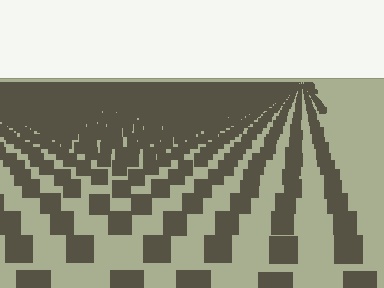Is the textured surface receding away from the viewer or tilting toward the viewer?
The surface is receding away from the viewer. Texture elements get smaller and denser toward the top.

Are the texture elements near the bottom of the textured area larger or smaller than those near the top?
Larger. Near the bottom, elements are closer to the viewer and appear at a bigger on-screen size.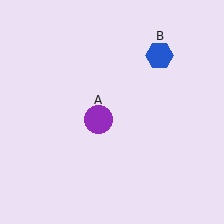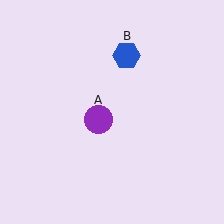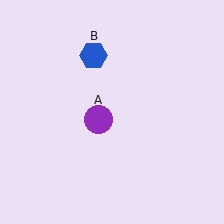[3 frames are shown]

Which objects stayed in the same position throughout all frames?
Purple circle (object A) remained stationary.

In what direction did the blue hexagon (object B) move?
The blue hexagon (object B) moved left.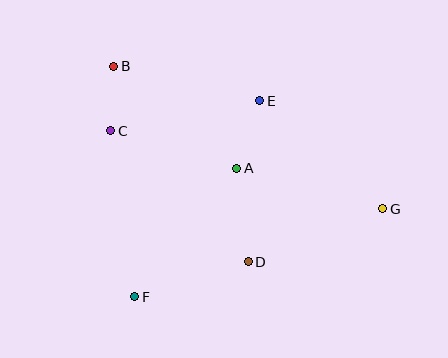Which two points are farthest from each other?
Points B and G are farthest from each other.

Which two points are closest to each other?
Points B and C are closest to each other.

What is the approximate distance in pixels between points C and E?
The distance between C and E is approximately 152 pixels.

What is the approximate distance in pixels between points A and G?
The distance between A and G is approximately 152 pixels.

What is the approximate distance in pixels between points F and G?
The distance between F and G is approximately 263 pixels.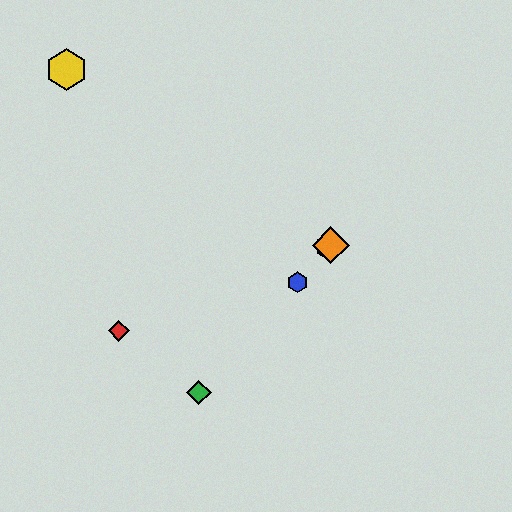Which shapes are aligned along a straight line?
The blue hexagon, the green diamond, the purple hexagon, the orange diamond are aligned along a straight line.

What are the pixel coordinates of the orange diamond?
The orange diamond is at (331, 245).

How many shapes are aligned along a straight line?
4 shapes (the blue hexagon, the green diamond, the purple hexagon, the orange diamond) are aligned along a straight line.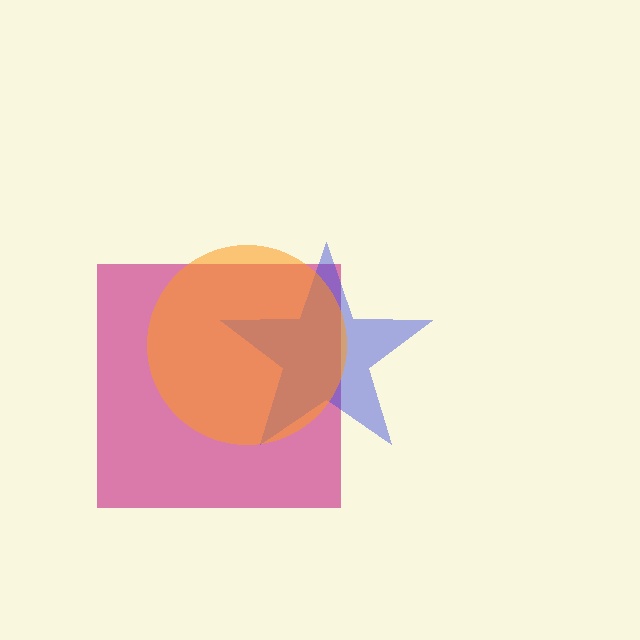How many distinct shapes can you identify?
There are 3 distinct shapes: a magenta square, a blue star, an orange circle.